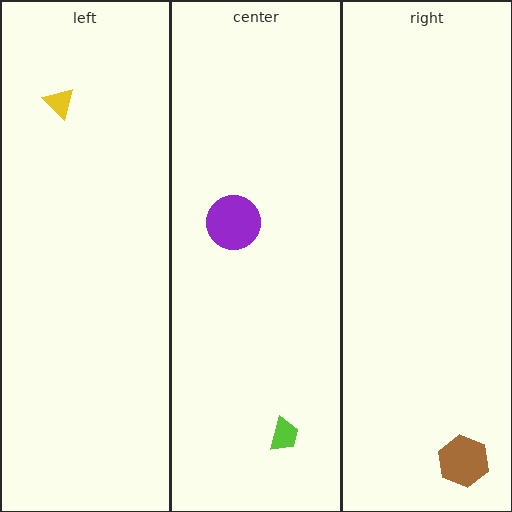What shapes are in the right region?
The brown hexagon.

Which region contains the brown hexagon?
The right region.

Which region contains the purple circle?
The center region.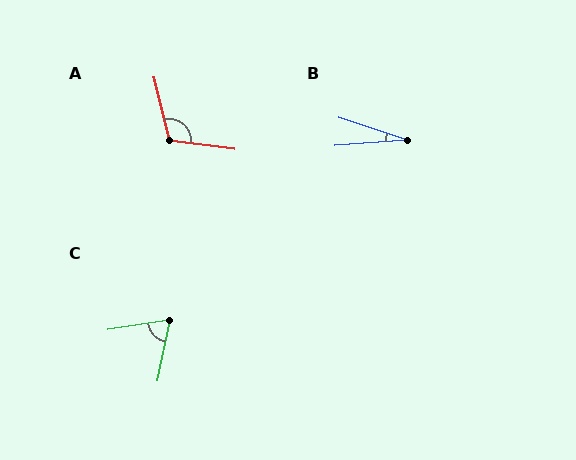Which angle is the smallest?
B, at approximately 23 degrees.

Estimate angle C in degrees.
Approximately 70 degrees.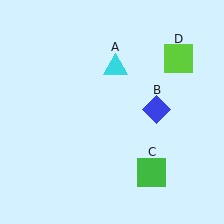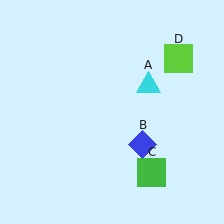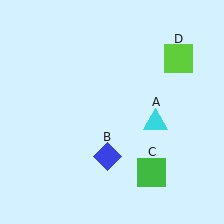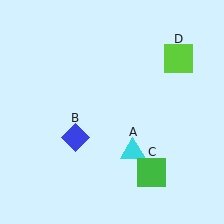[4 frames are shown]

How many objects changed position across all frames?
2 objects changed position: cyan triangle (object A), blue diamond (object B).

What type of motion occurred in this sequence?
The cyan triangle (object A), blue diamond (object B) rotated clockwise around the center of the scene.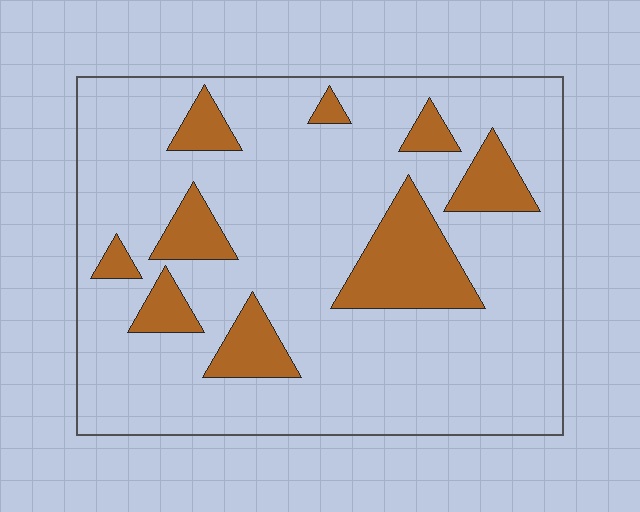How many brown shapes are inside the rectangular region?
9.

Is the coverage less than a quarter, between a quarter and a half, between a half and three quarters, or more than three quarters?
Less than a quarter.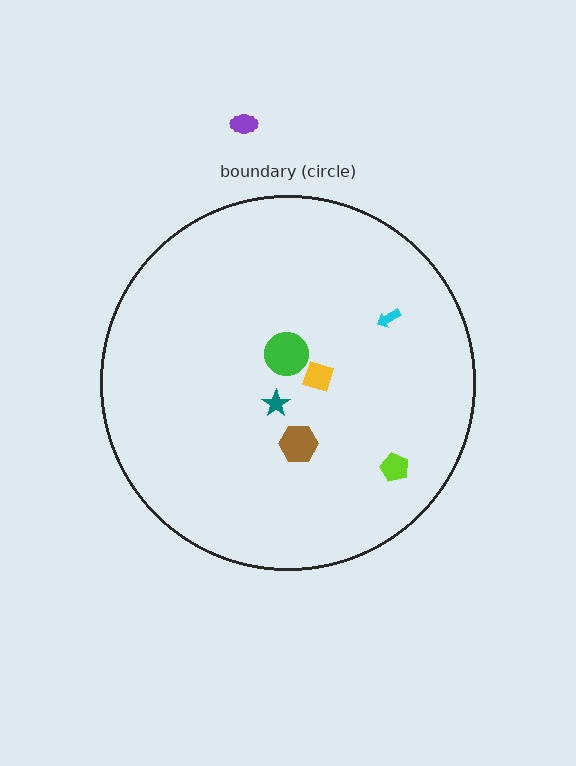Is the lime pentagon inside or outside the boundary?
Inside.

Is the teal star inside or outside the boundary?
Inside.